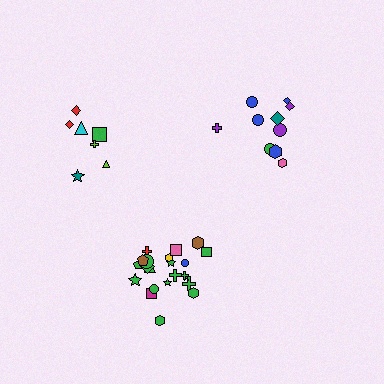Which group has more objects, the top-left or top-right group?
The top-right group.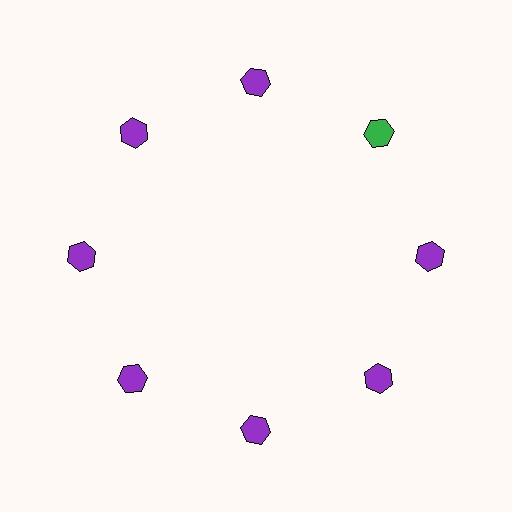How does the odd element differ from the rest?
It has a different color: green instead of purple.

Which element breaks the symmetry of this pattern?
The green hexagon at roughly the 2 o'clock position breaks the symmetry. All other shapes are purple hexagons.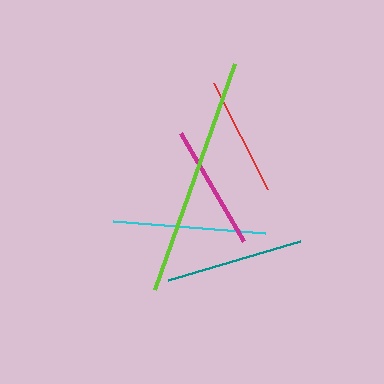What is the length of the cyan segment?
The cyan segment is approximately 152 pixels long.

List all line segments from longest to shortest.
From longest to shortest: lime, cyan, teal, magenta, red.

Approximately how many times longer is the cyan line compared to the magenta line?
The cyan line is approximately 1.2 times the length of the magenta line.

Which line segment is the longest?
The lime line is the longest at approximately 240 pixels.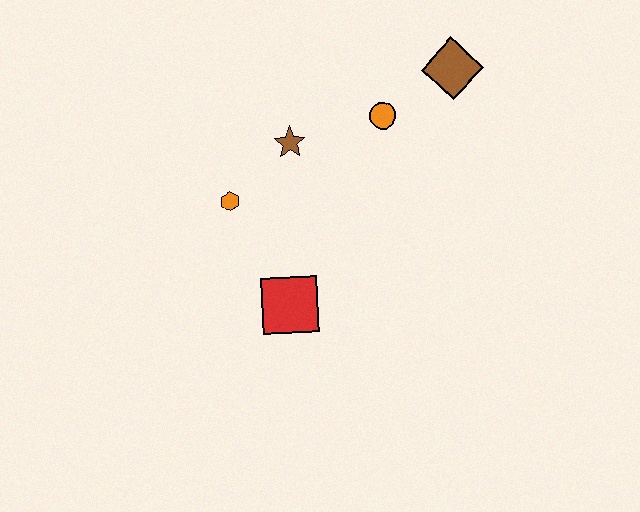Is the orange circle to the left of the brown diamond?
Yes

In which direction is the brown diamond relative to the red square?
The brown diamond is above the red square.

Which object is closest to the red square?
The orange hexagon is closest to the red square.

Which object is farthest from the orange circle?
The red square is farthest from the orange circle.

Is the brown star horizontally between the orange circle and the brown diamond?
No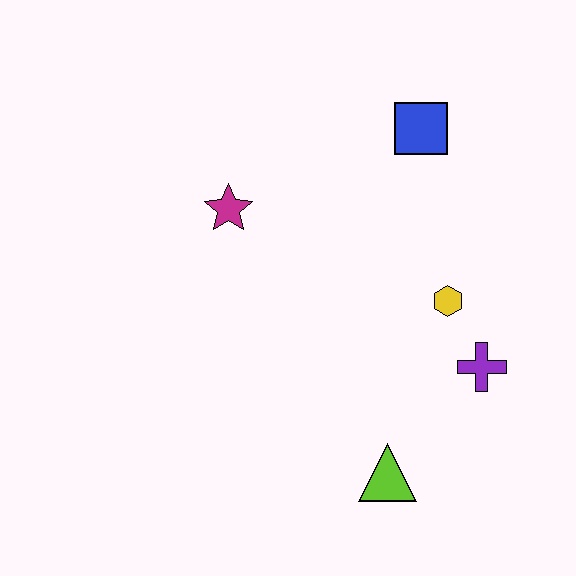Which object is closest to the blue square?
The yellow hexagon is closest to the blue square.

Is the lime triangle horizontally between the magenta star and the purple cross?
Yes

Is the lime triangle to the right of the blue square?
No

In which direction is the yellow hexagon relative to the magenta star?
The yellow hexagon is to the right of the magenta star.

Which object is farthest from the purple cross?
The magenta star is farthest from the purple cross.